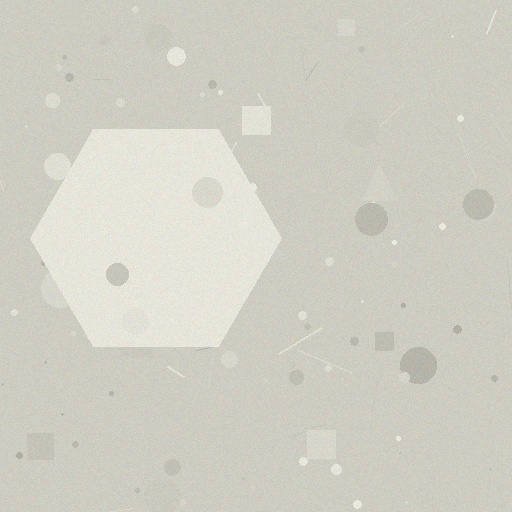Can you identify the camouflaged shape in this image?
The camouflaged shape is a hexagon.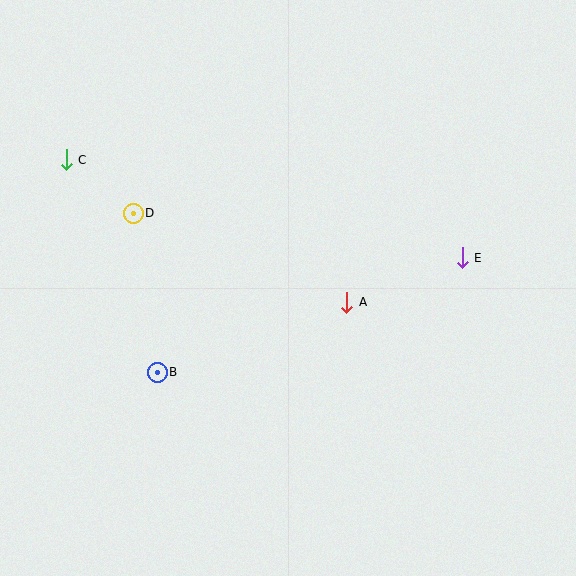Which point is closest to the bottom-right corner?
Point E is closest to the bottom-right corner.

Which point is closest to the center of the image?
Point A at (347, 302) is closest to the center.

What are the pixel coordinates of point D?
Point D is at (133, 213).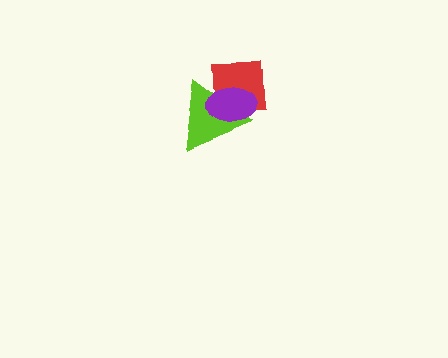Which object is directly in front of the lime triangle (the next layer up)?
The red square is directly in front of the lime triangle.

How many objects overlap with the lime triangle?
2 objects overlap with the lime triangle.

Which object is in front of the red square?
The purple ellipse is in front of the red square.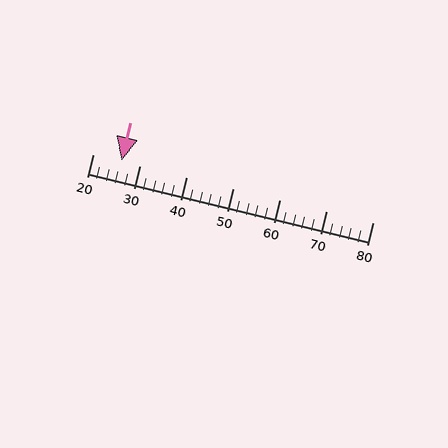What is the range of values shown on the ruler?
The ruler shows values from 20 to 80.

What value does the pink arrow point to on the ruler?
The pink arrow points to approximately 26.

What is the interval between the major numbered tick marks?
The major tick marks are spaced 10 units apart.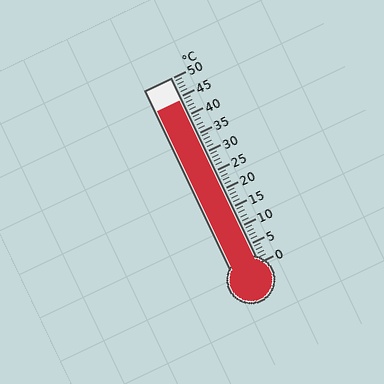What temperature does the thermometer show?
The thermometer shows approximately 44°C.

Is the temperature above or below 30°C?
The temperature is above 30°C.